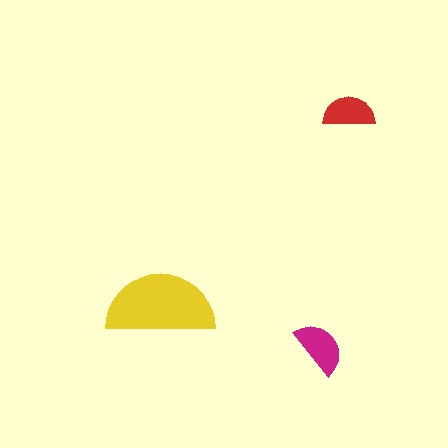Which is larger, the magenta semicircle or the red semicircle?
The magenta one.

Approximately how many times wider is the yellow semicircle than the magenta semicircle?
About 2 times wider.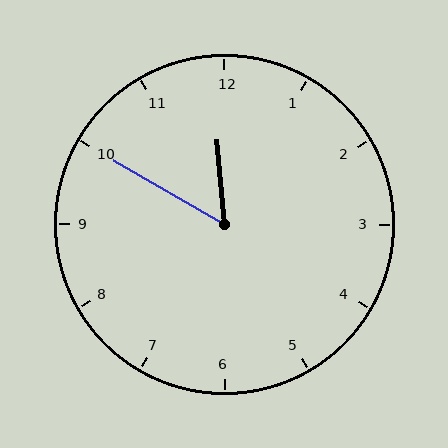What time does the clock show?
11:50.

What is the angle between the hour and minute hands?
Approximately 55 degrees.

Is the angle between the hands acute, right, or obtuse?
It is acute.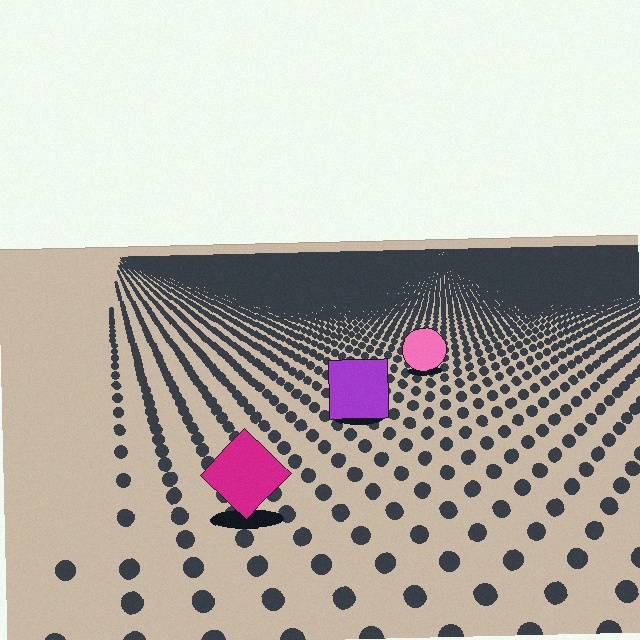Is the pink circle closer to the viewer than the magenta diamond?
No. The magenta diamond is closer — you can tell from the texture gradient: the ground texture is coarser near it.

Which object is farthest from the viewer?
The pink circle is farthest from the viewer. It appears smaller and the ground texture around it is denser.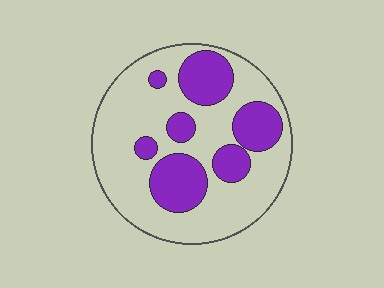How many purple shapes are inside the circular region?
7.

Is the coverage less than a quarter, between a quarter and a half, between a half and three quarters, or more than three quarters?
Between a quarter and a half.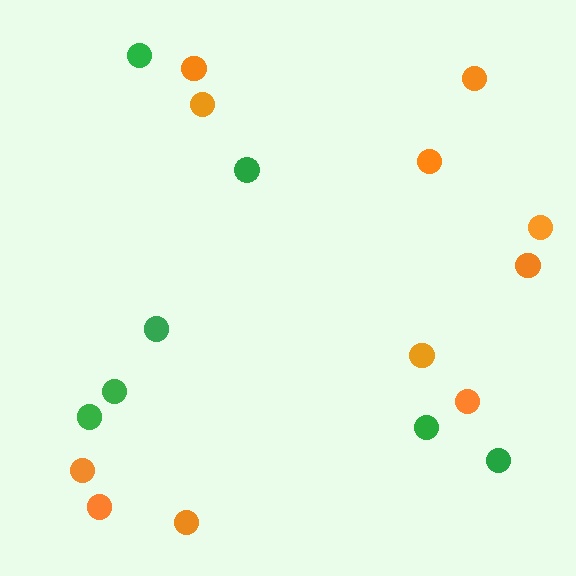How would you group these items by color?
There are 2 groups: one group of orange circles (11) and one group of green circles (7).